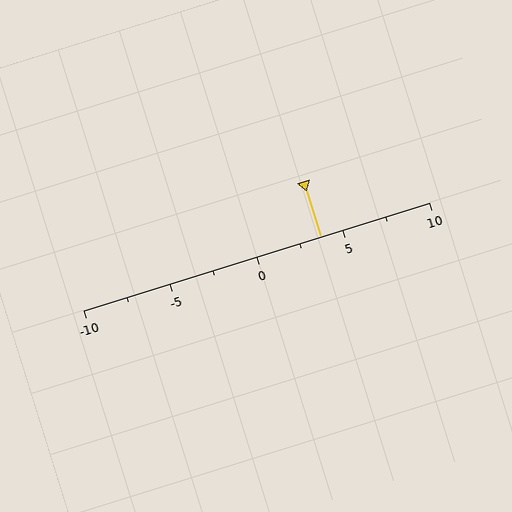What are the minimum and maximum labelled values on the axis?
The axis runs from -10 to 10.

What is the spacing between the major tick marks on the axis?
The major ticks are spaced 5 apart.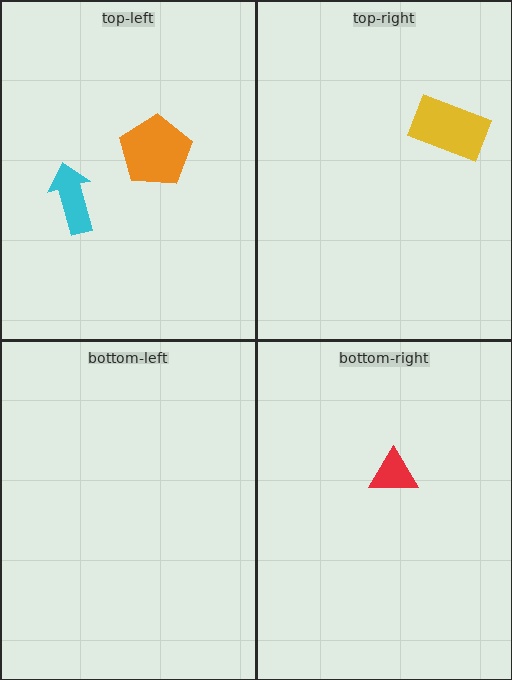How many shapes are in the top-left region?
2.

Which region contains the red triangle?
The bottom-right region.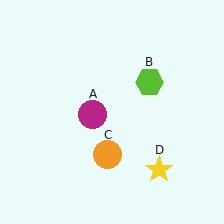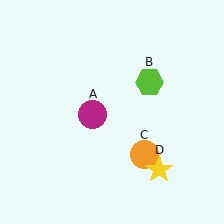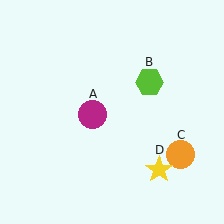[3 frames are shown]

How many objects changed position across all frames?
1 object changed position: orange circle (object C).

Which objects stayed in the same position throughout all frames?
Magenta circle (object A) and lime hexagon (object B) and yellow star (object D) remained stationary.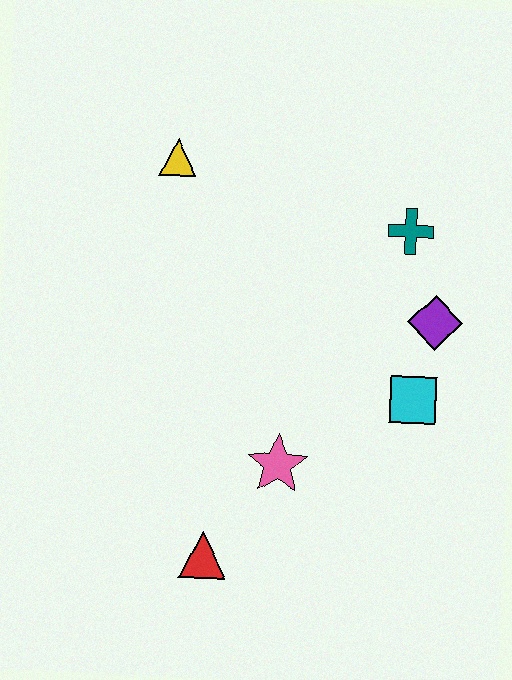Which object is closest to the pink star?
The red triangle is closest to the pink star.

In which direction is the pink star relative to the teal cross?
The pink star is below the teal cross.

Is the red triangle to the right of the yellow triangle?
Yes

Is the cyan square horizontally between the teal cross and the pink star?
No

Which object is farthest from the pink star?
The yellow triangle is farthest from the pink star.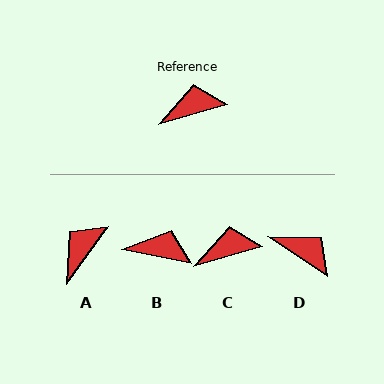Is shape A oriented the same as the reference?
No, it is off by about 37 degrees.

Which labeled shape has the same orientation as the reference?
C.